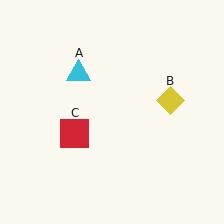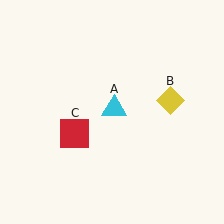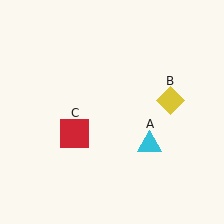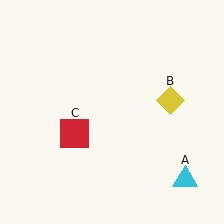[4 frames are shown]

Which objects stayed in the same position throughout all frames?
Yellow diamond (object B) and red square (object C) remained stationary.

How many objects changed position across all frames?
1 object changed position: cyan triangle (object A).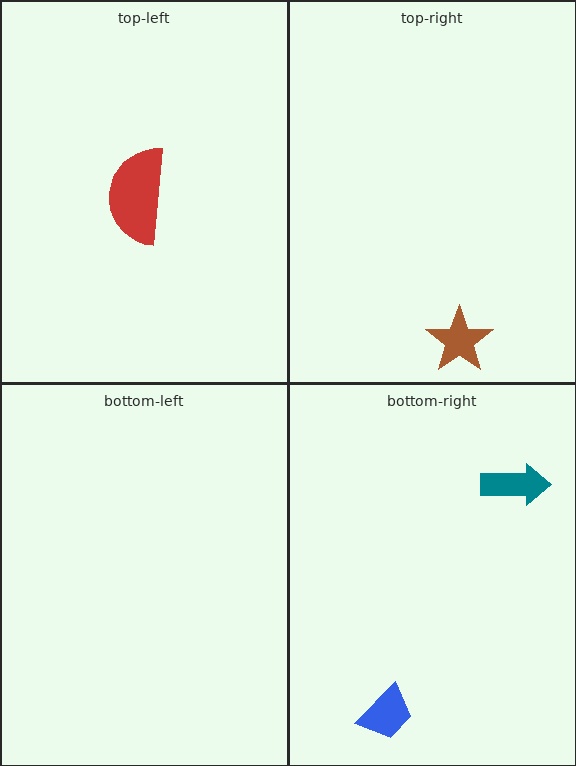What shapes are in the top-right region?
The brown star.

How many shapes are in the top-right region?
1.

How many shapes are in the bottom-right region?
2.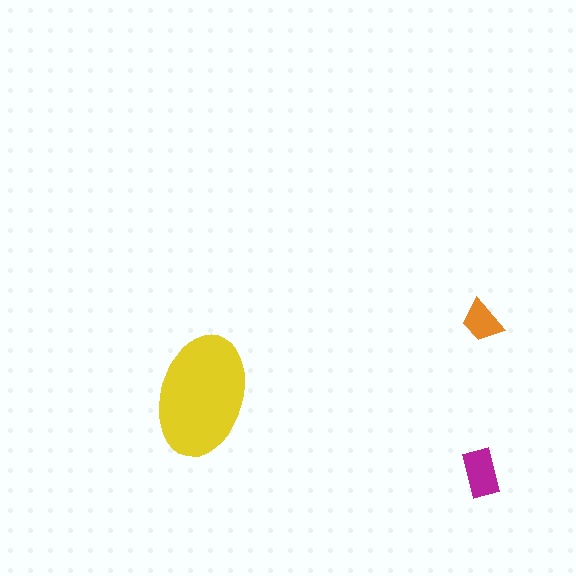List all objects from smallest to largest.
The orange trapezoid, the magenta rectangle, the yellow ellipse.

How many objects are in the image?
There are 3 objects in the image.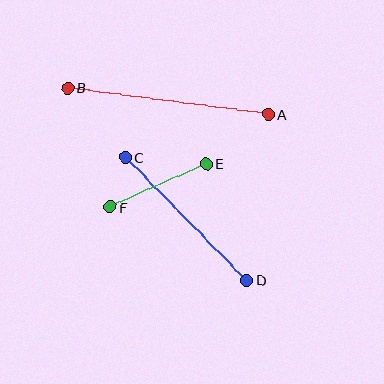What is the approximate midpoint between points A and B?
The midpoint is at approximately (168, 101) pixels.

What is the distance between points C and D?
The distance is approximately 172 pixels.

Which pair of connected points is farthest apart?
Points A and B are farthest apart.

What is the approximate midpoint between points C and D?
The midpoint is at approximately (186, 219) pixels.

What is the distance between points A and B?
The distance is approximately 202 pixels.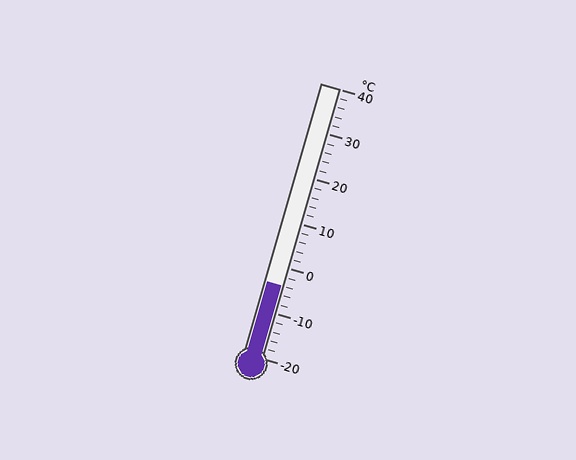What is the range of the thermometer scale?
The thermometer scale ranges from -20°C to 40°C.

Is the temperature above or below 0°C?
The temperature is below 0°C.